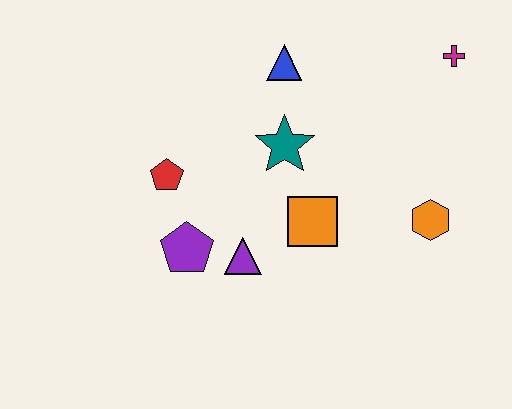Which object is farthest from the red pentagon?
The magenta cross is farthest from the red pentagon.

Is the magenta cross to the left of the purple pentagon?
No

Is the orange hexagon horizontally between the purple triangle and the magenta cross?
Yes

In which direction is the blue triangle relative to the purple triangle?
The blue triangle is above the purple triangle.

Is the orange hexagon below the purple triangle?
No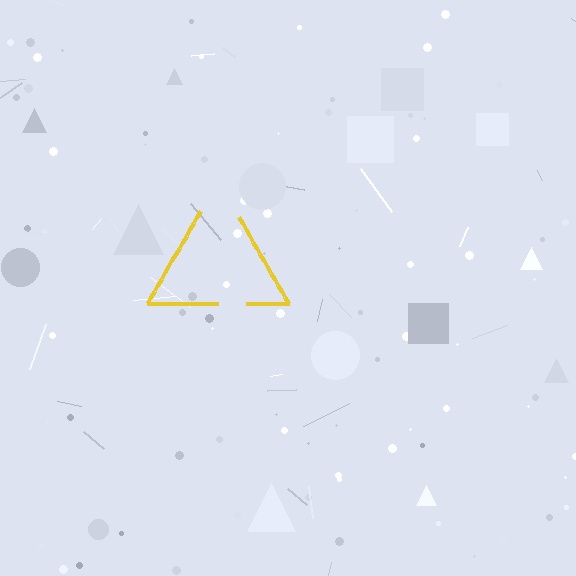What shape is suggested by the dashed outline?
The dashed outline suggests a triangle.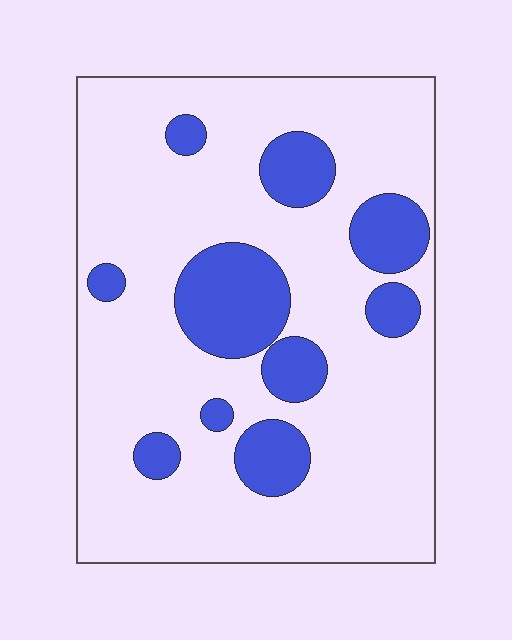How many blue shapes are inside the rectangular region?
10.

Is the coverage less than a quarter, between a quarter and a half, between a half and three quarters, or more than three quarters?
Less than a quarter.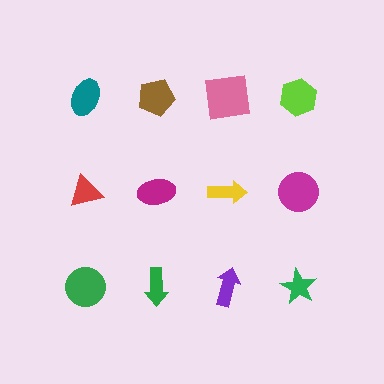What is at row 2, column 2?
A magenta ellipse.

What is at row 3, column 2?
A green arrow.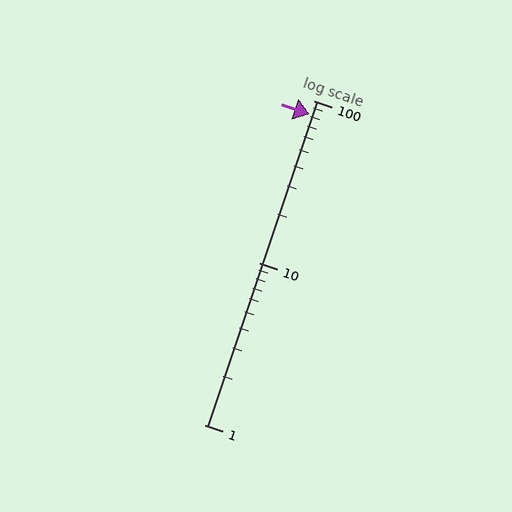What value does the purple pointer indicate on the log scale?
The pointer indicates approximately 82.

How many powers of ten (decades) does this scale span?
The scale spans 2 decades, from 1 to 100.